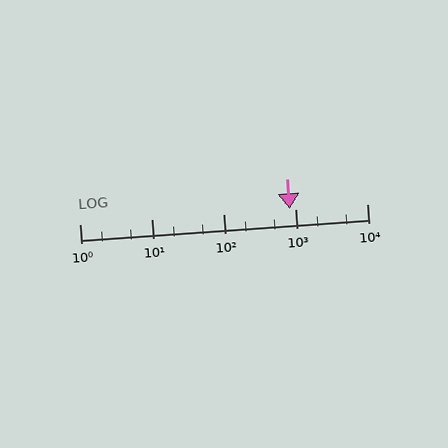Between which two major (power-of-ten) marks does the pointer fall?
The pointer is between 100 and 1000.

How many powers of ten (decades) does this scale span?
The scale spans 4 decades, from 1 to 10000.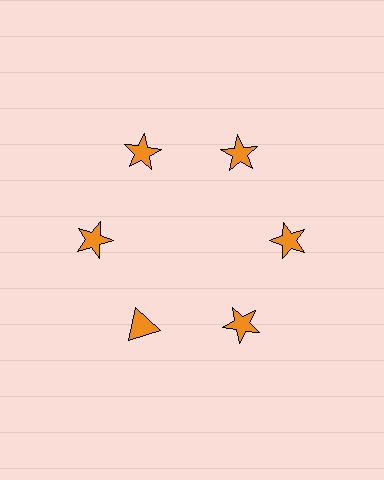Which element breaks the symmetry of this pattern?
The orange triangle at roughly the 7 o'clock position breaks the symmetry. All other shapes are orange stars.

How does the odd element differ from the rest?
It has a different shape: triangle instead of star.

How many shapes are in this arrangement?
There are 6 shapes arranged in a ring pattern.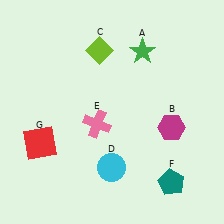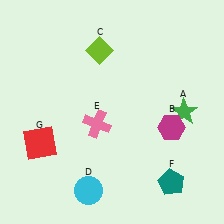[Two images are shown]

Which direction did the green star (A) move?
The green star (A) moved down.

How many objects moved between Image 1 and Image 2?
2 objects moved between the two images.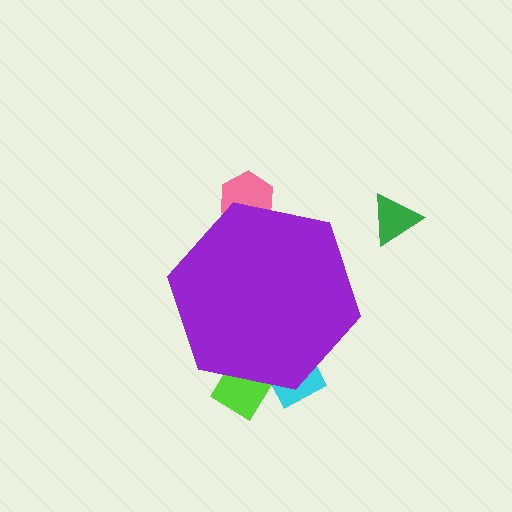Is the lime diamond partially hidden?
Yes, the lime diamond is partially hidden behind the purple hexagon.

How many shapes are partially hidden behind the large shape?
3 shapes are partially hidden.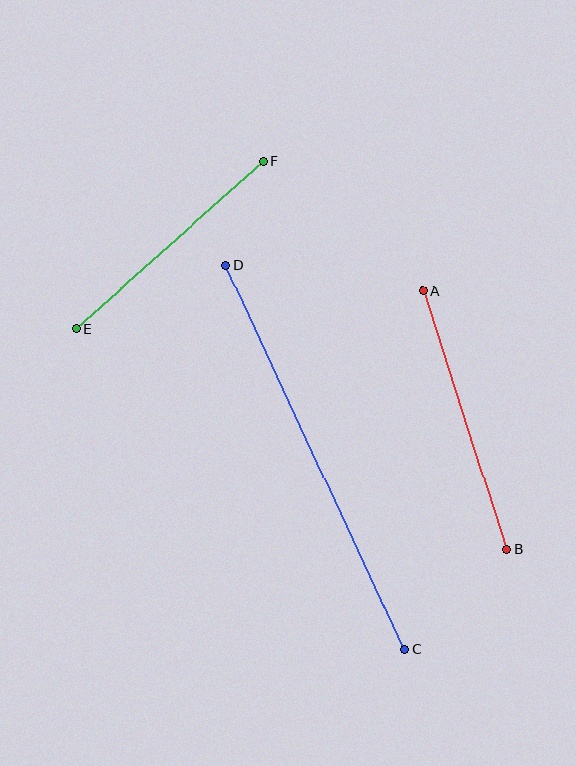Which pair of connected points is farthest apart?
Points C and D are farthest apart.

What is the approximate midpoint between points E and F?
The midpoint is at approximately (170, 245) pixels.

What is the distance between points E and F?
The distance is approximately 251 pixels.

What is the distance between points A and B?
The distance is approximately 271 pixels.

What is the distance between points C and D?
The distance is approximately 424 pixels.